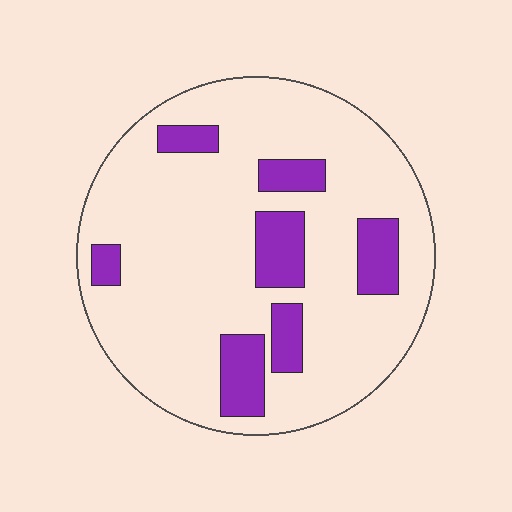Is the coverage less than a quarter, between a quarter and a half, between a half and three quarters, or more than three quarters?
Less than a quarter.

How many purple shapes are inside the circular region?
7.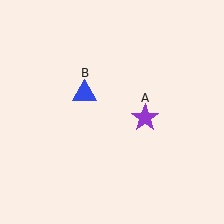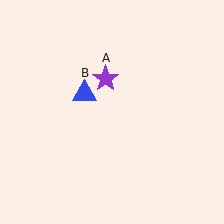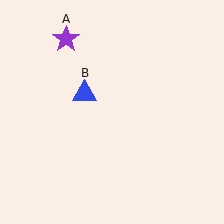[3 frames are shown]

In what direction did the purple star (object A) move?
The purple star (object A) moved up and to the left.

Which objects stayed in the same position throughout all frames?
Blue triangle (object B) remained stationary.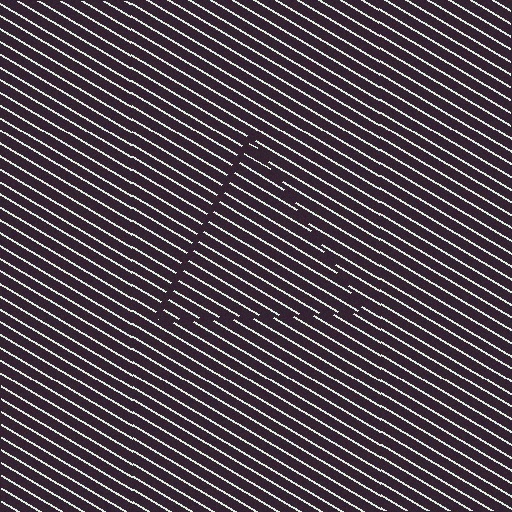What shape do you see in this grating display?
An illusory triangle. The interior of the shape contains the same grating, shifted by half a period — the contour is defined by the phase discontinuity where line-ends from the inner and outer gratings abut.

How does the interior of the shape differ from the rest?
The interior of the shape contains the same grating, shifted by half a period — the contour is defined by the phase discontinuity where line-ends from the inner and outer gratings abut.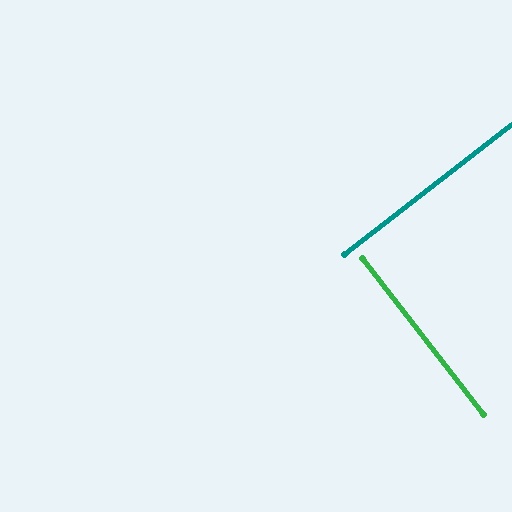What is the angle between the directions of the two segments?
Approximately 90 degrees.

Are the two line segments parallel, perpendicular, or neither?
Perpendicular — they meet at approximately 90°.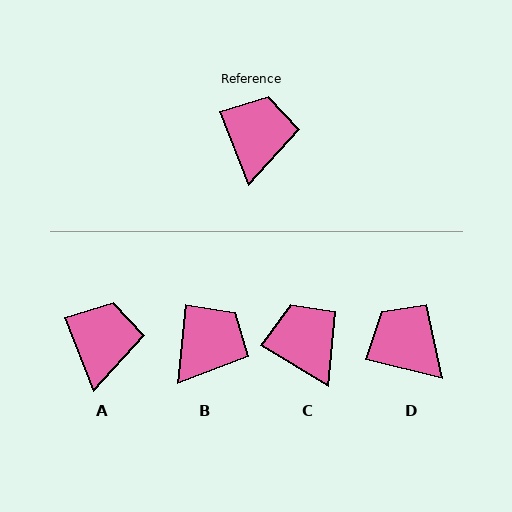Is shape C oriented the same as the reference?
No, it is off by about 37 degrees.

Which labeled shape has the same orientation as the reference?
A.